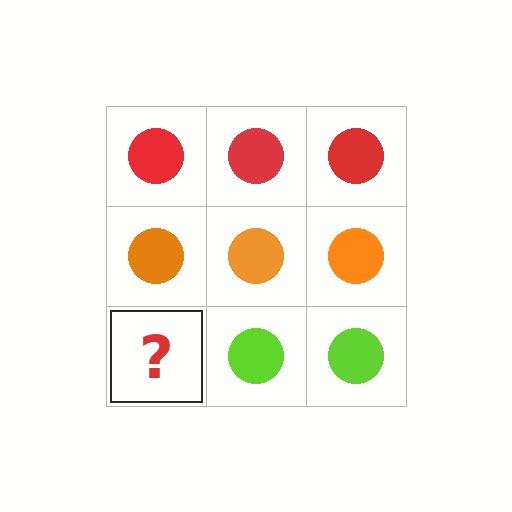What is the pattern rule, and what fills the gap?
The rule is that each row has a consistent color. The gap should be filled with a lime circle.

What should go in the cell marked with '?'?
The missing cell should contain a lime circle.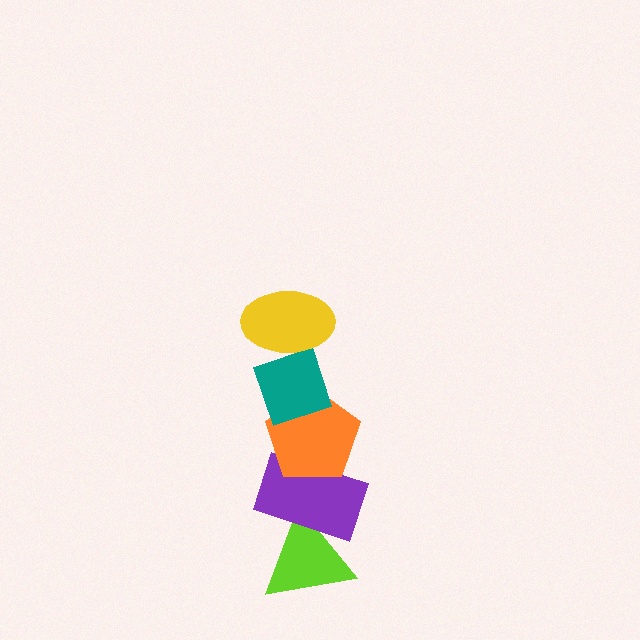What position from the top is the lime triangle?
The lime triangle is 5th from the top.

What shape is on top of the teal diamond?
The yellow ellipse is on top of the teal diamond.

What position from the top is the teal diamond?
The teal diamond is 2nd from the top.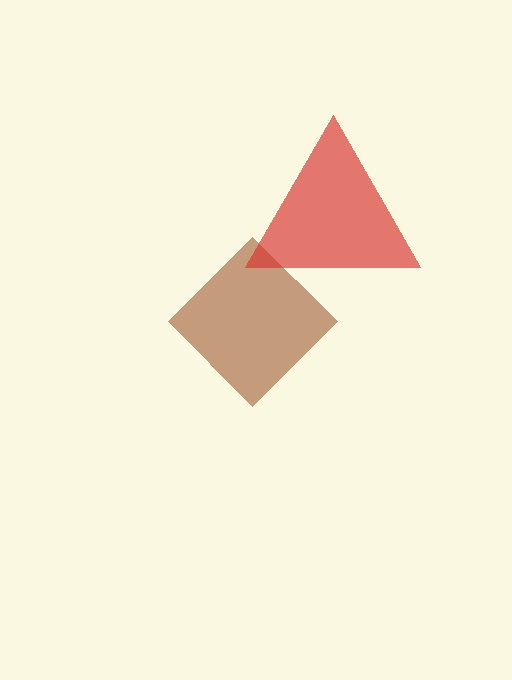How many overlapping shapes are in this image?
There are 2 overlapping shapes in the image.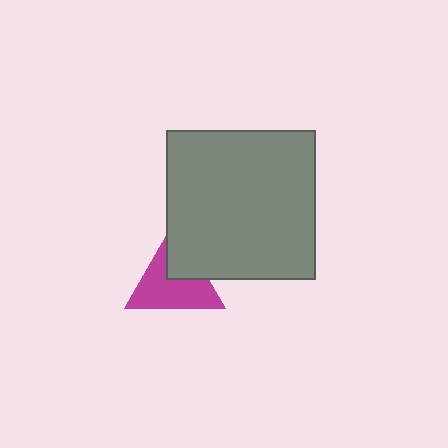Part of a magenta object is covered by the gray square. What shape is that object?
It is a triangle.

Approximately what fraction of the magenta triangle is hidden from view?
Roughly 32% of the magenta triangle is hidden behind the gray square.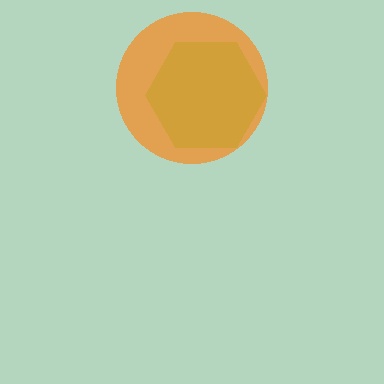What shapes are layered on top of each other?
The layered shapes are: a lime hexagon, an orange circle.